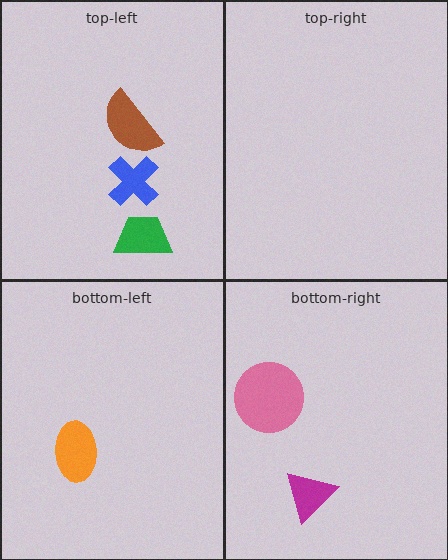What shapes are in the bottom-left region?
The orange ellipse.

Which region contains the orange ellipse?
The bottom-left region.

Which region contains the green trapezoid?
The top-left region.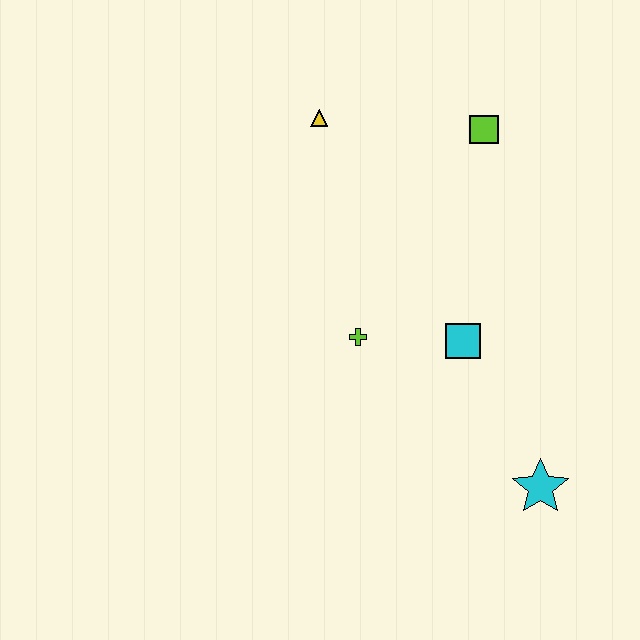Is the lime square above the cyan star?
Yes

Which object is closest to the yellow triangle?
The lime square is closest to the yellow triangle.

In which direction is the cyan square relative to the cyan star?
The cyan square is above the cyan star.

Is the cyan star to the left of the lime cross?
No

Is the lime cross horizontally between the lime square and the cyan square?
No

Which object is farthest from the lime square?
The cyan star is farthest from the lime square.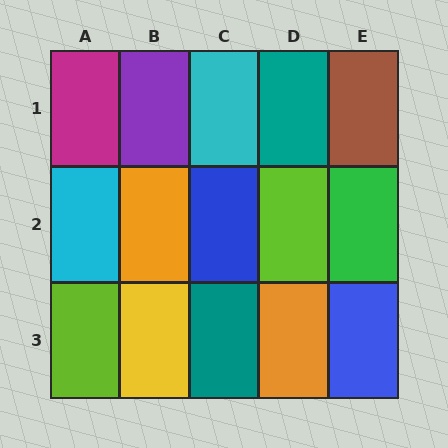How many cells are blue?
2 cells are blue.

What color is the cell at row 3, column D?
Orange.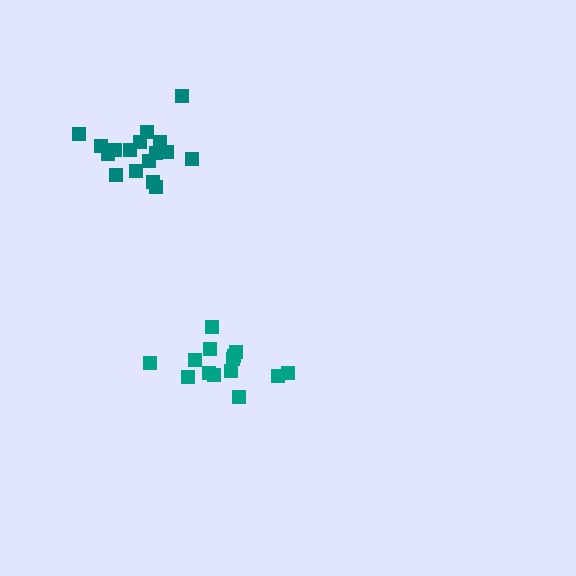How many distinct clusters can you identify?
There are 2 distinct clusters.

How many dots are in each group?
Group 1: 15 dots, Group 2: 17 dots (32 total).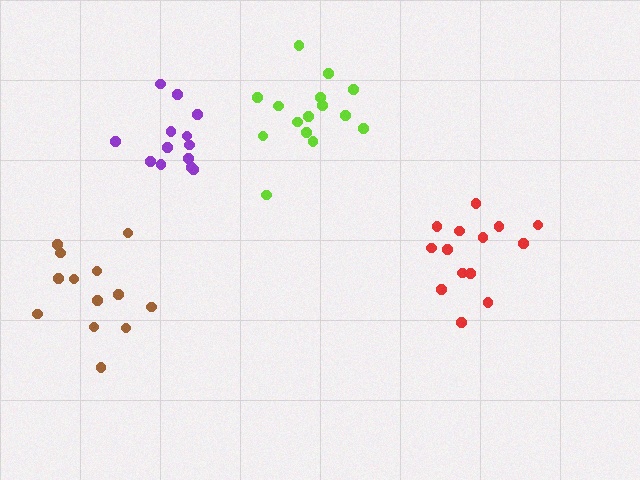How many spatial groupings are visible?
There are 4 spatial groupings.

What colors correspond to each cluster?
The clusters are colored: brown, red, lime, purple.